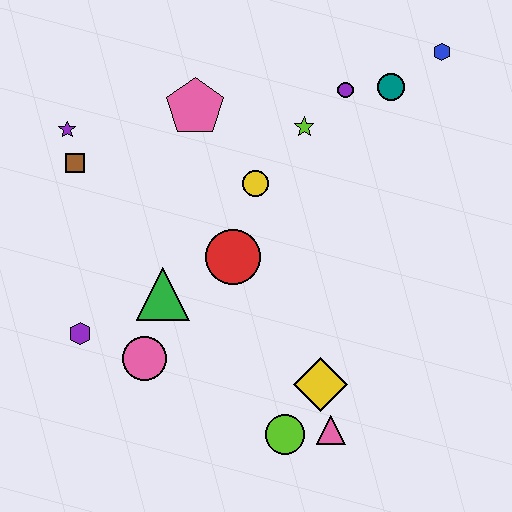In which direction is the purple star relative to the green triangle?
The purple star is above the green triangle.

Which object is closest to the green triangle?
The pink circle is closest to the green triangle.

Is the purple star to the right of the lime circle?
No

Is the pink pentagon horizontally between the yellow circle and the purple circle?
No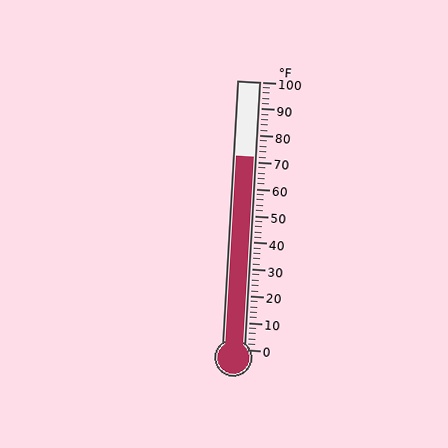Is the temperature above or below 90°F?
The temperature is below 90°F.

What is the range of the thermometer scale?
The thermometer scale ranges from 0°F to 100°F.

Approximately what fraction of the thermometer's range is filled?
The thermometer is filled to approximately 70% of its range.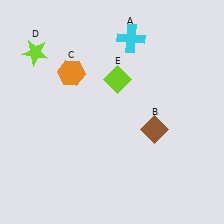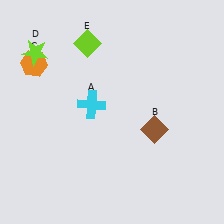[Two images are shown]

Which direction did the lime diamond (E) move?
The lime diamond (E) moved up.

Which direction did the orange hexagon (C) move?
The orange hexagon (C) moved left.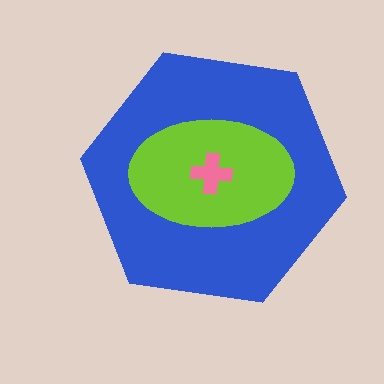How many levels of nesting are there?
3.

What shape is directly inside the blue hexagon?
The lime ellipse.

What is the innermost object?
The pink cross.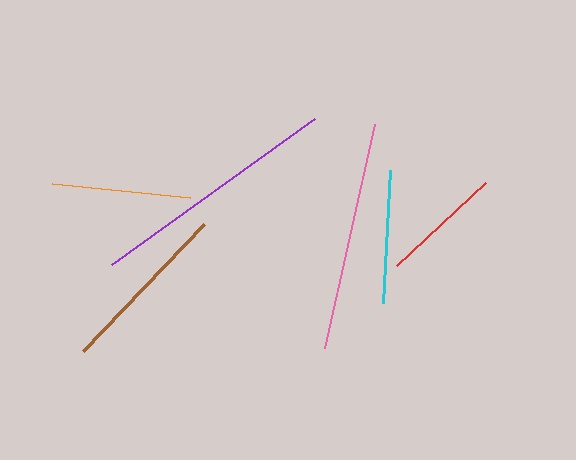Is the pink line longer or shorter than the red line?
The pink line is longer than the red line.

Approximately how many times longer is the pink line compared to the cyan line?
The pink line is approximately 1.7 times the length of the cyan line.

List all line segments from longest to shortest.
From longest to shortest: purple, pink, brown, orange, cyan, red.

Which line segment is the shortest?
The red line is the shortest at approximately 122 pixels.